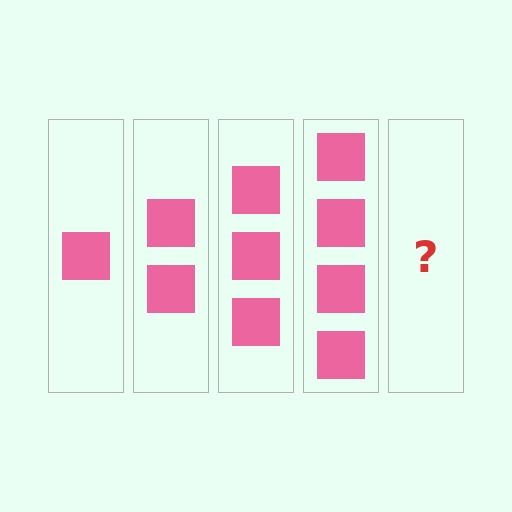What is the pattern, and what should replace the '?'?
The pattern is that each step adds one more square. The '?' should be 5 squares.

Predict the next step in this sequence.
The next step is 5 squares.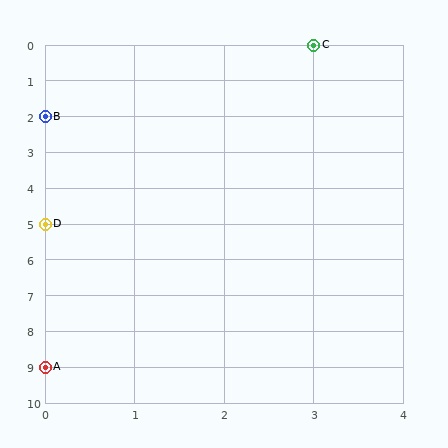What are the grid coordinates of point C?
Point C is at grid coordinates (3, 0).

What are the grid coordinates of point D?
Point D is at grid coordinates (0, 5).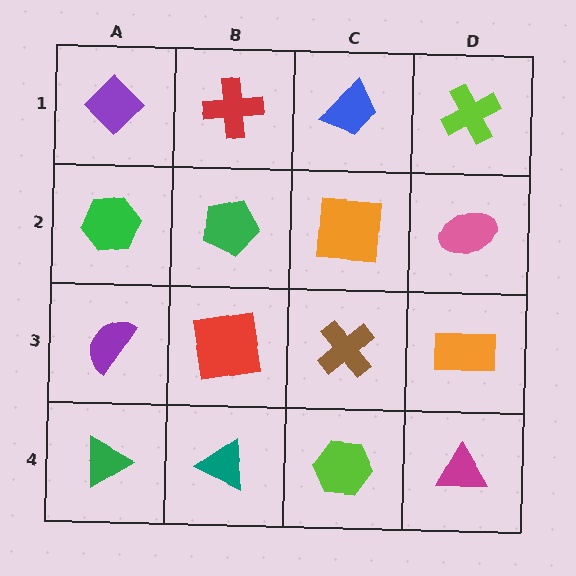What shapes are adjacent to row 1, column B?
A green pentagon (row 2, column B), a purple diamond (row 1, column A), a blue trapezoid (row 1, column C).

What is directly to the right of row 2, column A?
A green pentagon.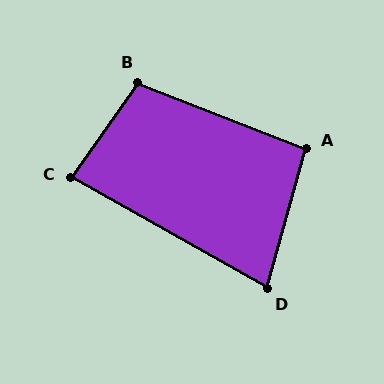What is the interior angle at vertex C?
Approximately 84 degrees (acute).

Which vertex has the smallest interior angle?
D, at approximately 76 degrees.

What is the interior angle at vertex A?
Approximately 96 degrees (obtuse).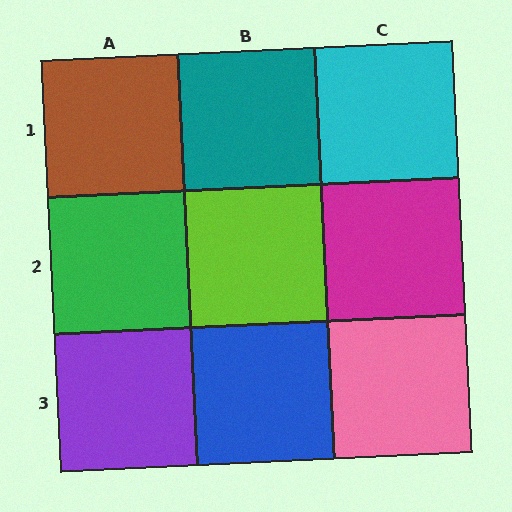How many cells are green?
1 cell is green.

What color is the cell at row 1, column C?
Cyan.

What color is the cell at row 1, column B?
Teal.